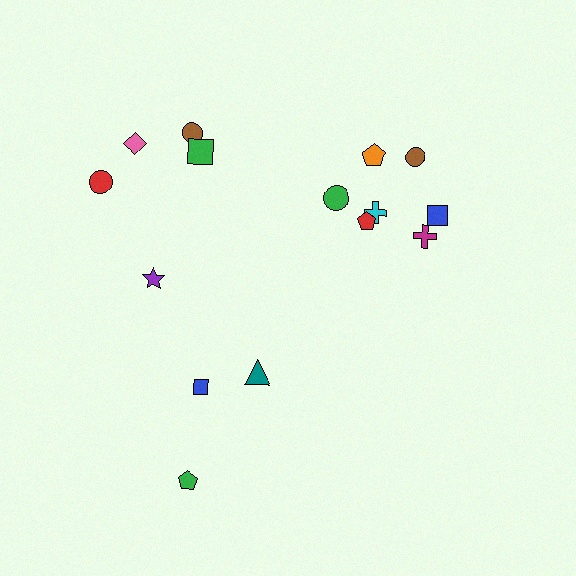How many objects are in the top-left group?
There are 5 objects.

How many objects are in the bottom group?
There are 3 objects.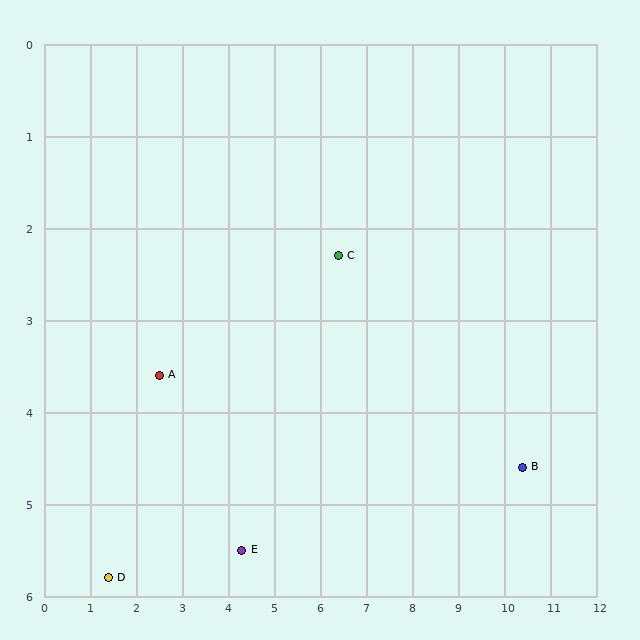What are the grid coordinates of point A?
Point A is at approximately (2.5, 3.6).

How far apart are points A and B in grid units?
Points A and B are about 8.0 grid units apart.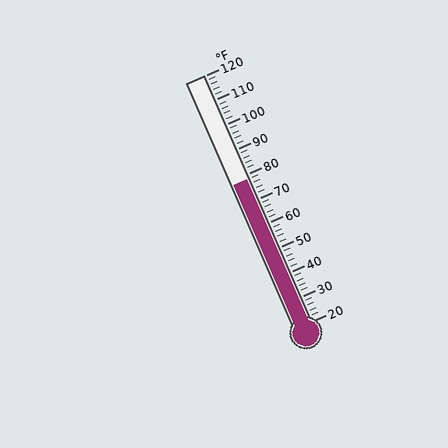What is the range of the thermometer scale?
The thermometer scale ranges from 20°F to 120°F.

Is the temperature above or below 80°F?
The temperature is below 80°F.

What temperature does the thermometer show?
The thermometer shows approximately 78°F.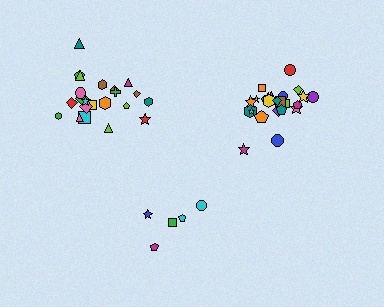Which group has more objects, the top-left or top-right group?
The top-right group.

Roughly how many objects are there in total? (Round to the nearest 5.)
Roughly 50 objects in total.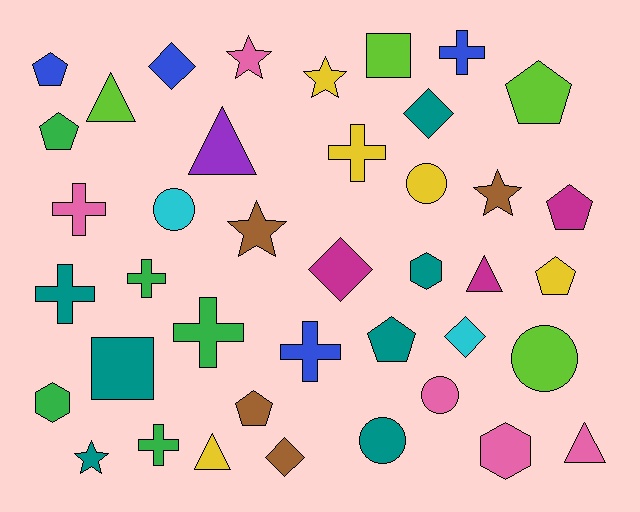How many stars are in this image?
There are 5 stars.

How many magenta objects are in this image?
There are 3 magenta objects.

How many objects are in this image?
There are 40 objects.